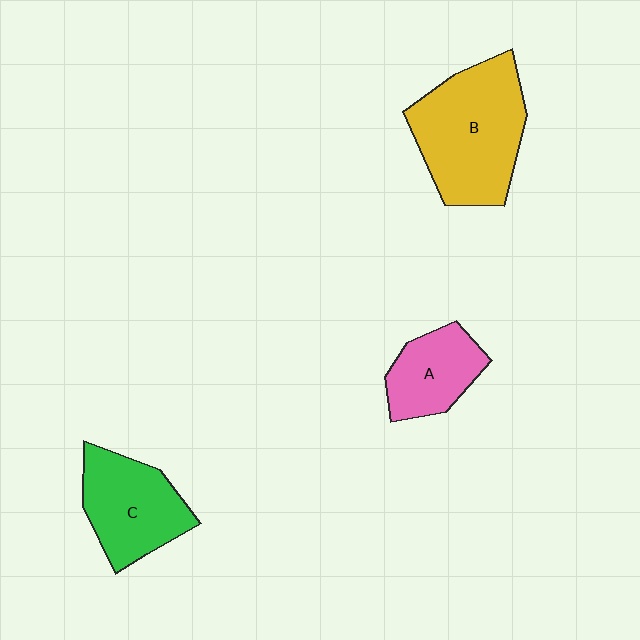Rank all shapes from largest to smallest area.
From largest to smallest: B (yellow), C (green), A (pink).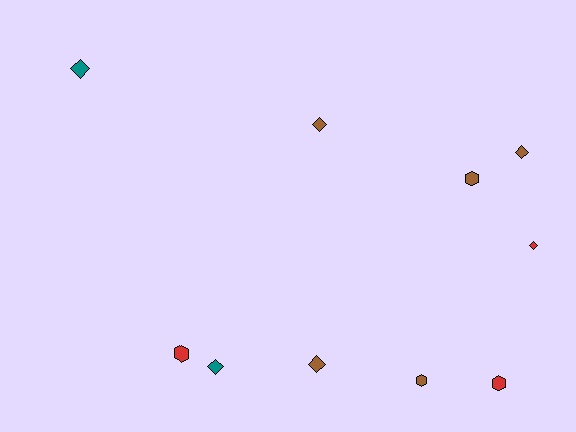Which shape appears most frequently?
Diamond, with 6 objects.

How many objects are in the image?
There are 10 objects.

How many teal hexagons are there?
There are no teal hexagons.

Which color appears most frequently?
Brown, with 5 objects.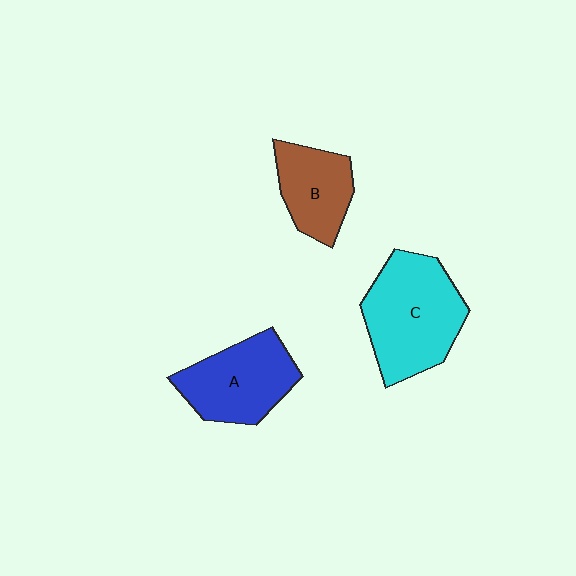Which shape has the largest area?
Shape C (cyan).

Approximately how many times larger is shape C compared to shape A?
Approximately 1.3 times.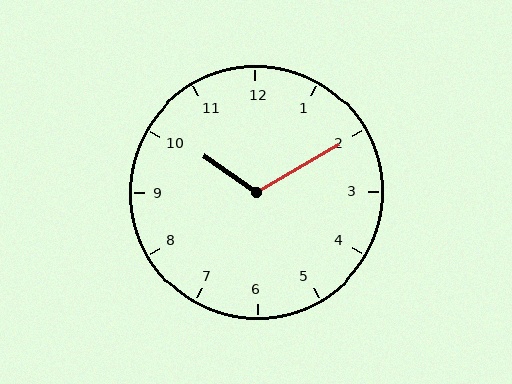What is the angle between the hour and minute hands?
Approximately 115 degrees.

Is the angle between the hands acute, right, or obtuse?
It is obtuse.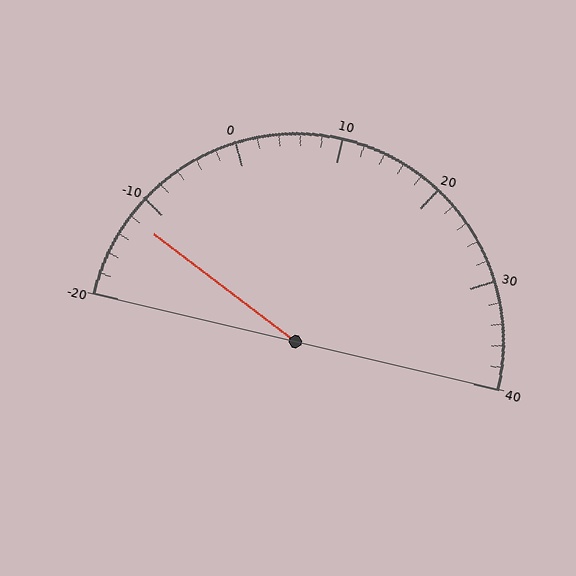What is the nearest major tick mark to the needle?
The nearest major tick mark is -10.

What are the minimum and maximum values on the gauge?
The gauge ranges from -20 to 40.